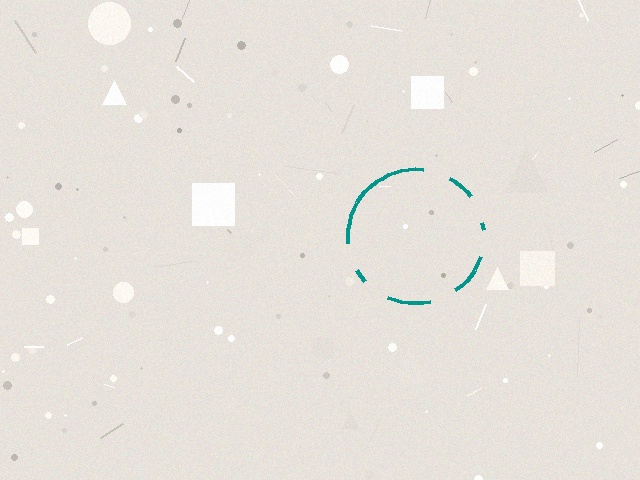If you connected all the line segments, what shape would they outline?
They would outline a circle.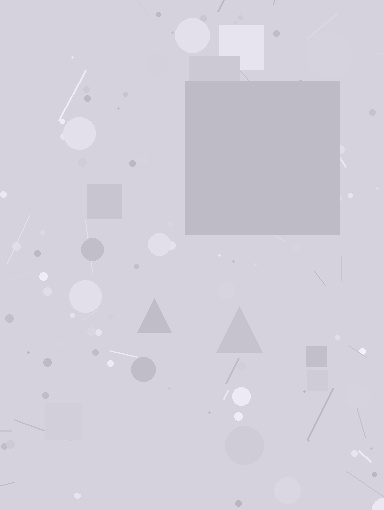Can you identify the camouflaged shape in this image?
The camouflaged shape is a square.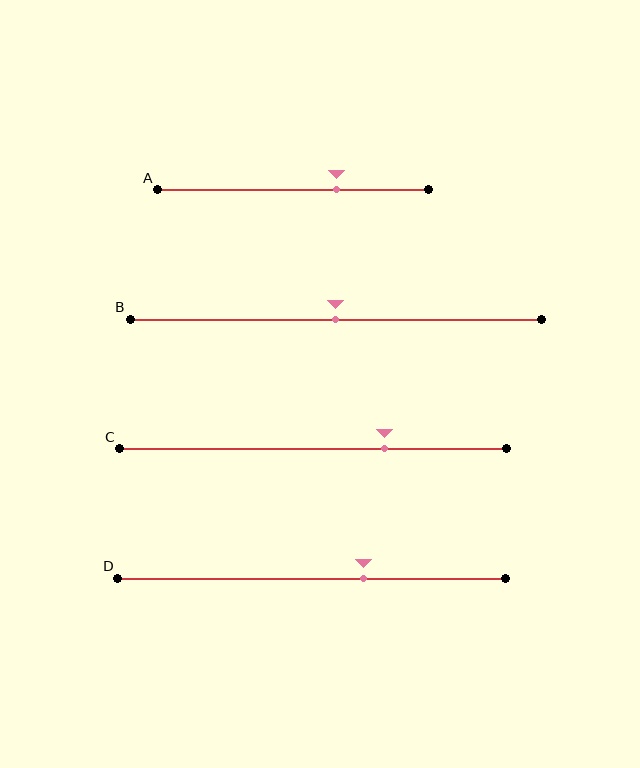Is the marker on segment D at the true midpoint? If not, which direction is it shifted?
No, the marker on segment D is shifted to the right by about 13% of the segment length.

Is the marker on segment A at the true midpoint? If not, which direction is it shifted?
No, the marker on segment A is shifted to the right by about 16% of the segment length.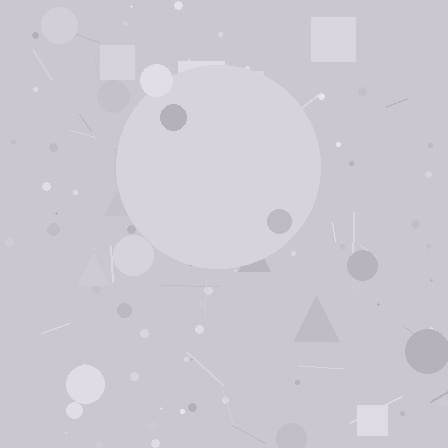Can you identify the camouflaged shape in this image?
The camouflaged shape is a circle.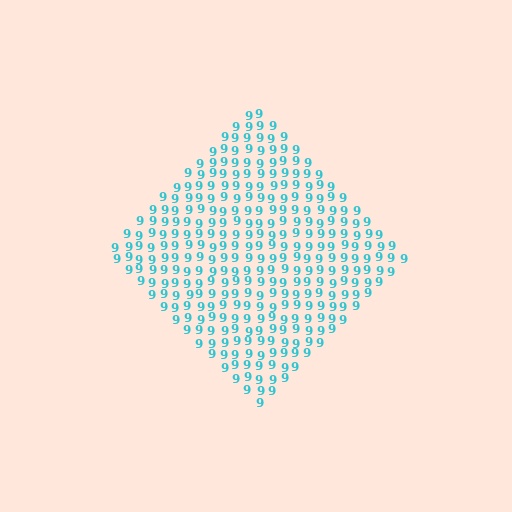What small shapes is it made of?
It is made of small digit 9's.